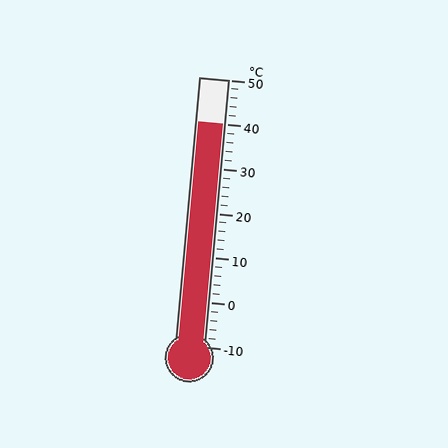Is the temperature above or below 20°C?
The temperature is above 20°C.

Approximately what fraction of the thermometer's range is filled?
The thermometer is filled to approximately 85% of its range.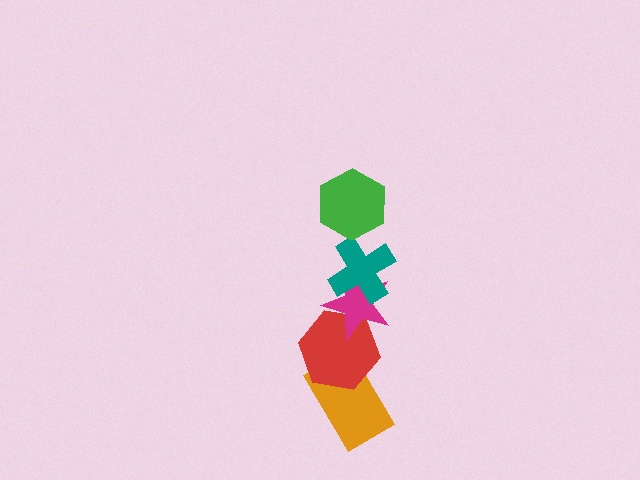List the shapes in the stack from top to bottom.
From top to bottom: the green hexagon, the teal cross, the magenta star, the red hexagon, the orange rectangle.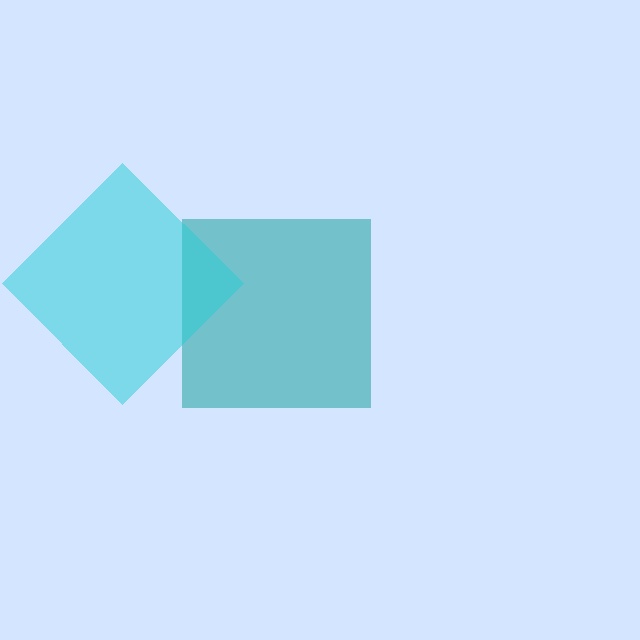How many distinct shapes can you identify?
There are 2 distinct shapes: a teal square, a cyan diamond.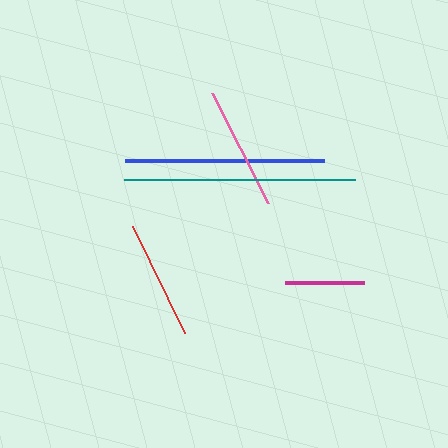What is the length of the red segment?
The red segment is approximately 118 pixels long.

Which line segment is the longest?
The teal line is the longest at approximately 231 pixels.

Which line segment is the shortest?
The magenta line is the shortest at approximately 79 pixels.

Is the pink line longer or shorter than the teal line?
The teal line is longer than the pink line.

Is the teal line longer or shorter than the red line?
The teal line is longer than the red line.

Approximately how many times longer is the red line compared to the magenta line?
The red line is approximately 1.5 times the length of the magenta line.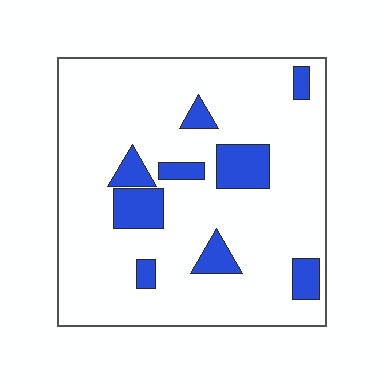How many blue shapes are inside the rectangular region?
9.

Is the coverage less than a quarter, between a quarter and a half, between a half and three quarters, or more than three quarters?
Less than a quarter.